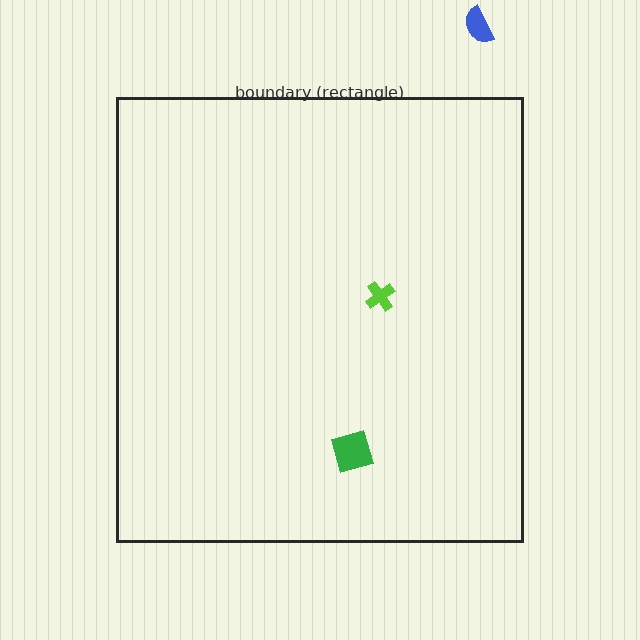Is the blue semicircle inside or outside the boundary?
Outside.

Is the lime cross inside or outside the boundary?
Inside.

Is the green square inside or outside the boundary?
Inside.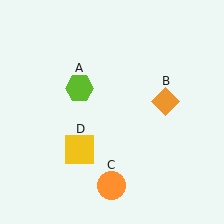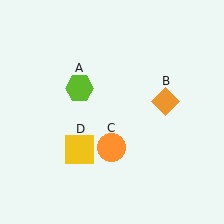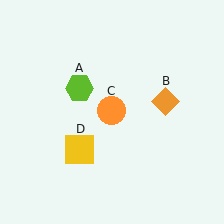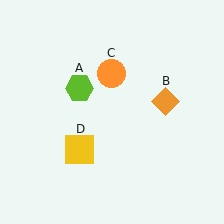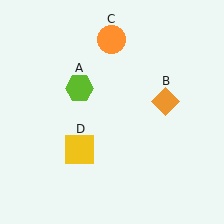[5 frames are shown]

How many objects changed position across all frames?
1 object changed position: orange circle (object C).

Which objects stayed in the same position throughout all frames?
Lime hexagon (object A) and orange diamond (object B) and yellow square (object D) remained stationary.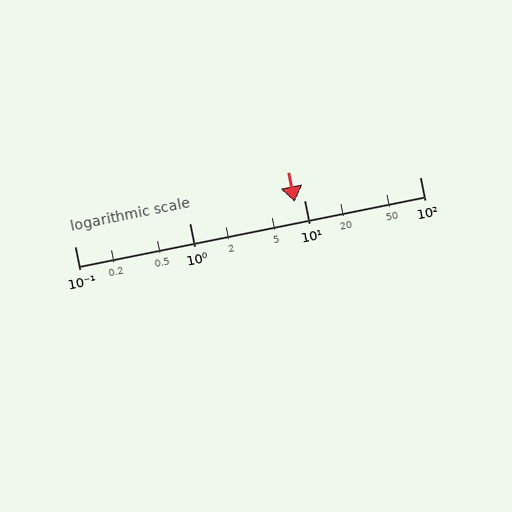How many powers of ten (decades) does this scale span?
The scale spans 3 decades, from 0.1 to 100.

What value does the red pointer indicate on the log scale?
The pointer indicates approximately 8.2.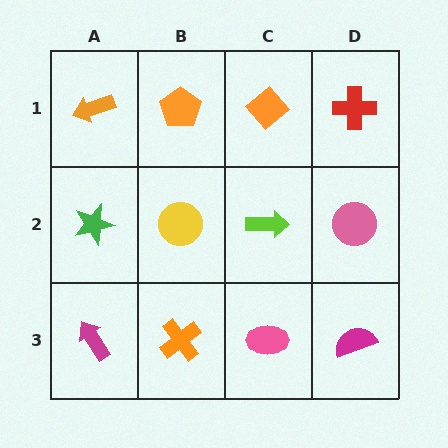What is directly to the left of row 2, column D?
A lime arrow.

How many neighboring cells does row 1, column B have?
3.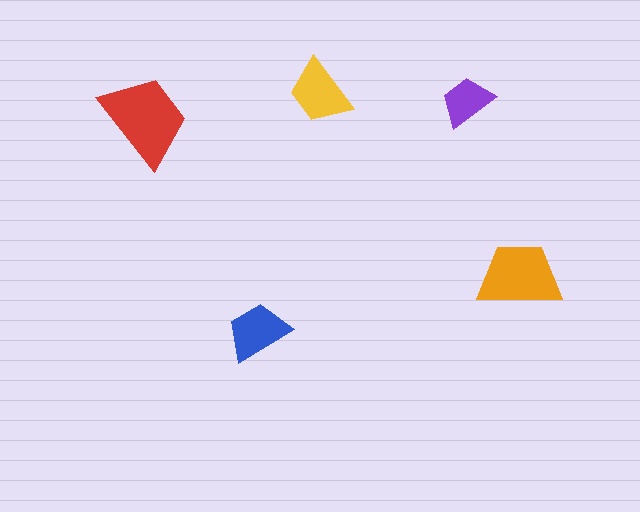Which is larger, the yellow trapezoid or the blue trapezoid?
The yellow one.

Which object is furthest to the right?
The orange trapezoid is rightmost.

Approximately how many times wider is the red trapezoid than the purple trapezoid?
About 1.5 times wider.